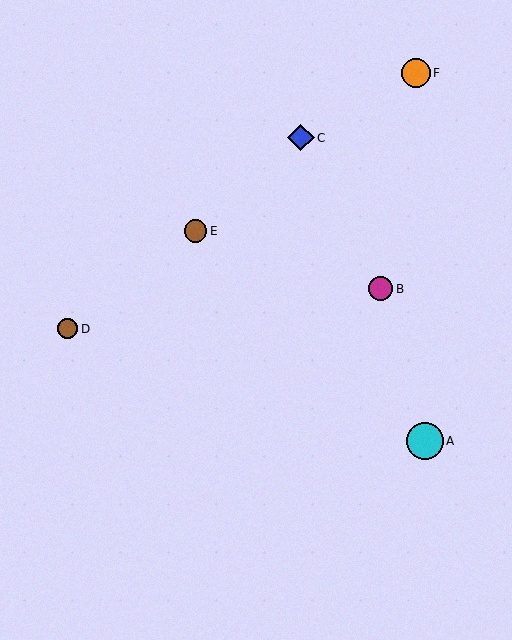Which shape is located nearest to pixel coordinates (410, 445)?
The cyan circle (labeled A) at (425, 441) is nearest to that location.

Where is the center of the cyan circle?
The center of the cyan circle is at (425, 441).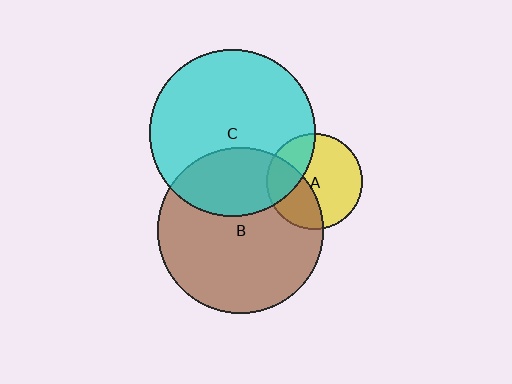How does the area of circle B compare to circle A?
Approximately 3.0 times.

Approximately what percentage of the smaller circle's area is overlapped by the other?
Approximately 30%.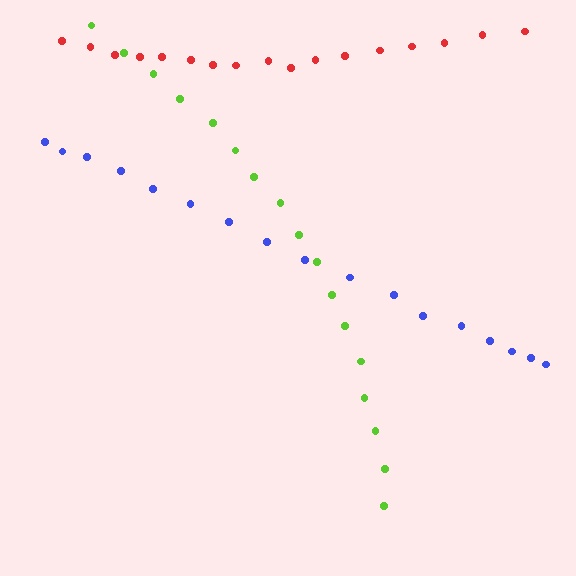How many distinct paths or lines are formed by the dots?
There are 3 distinct paths.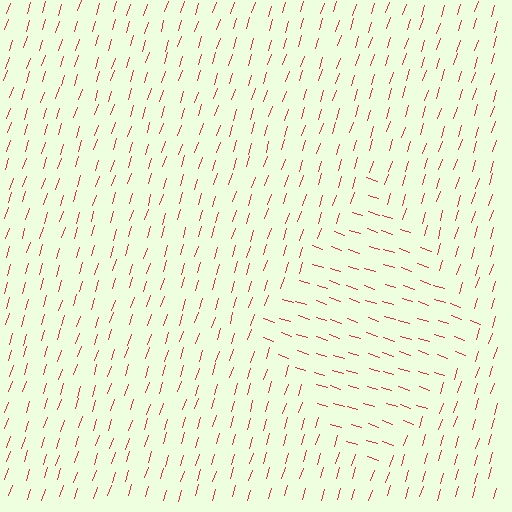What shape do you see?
I see a diamond.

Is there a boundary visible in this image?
Yes, there is a texture boundary formed by a change in line orientation.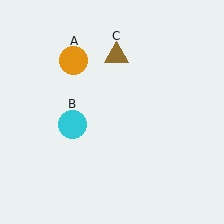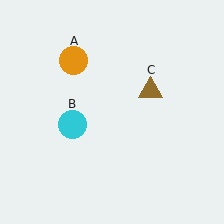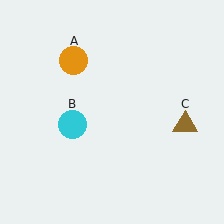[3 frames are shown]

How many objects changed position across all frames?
1 object changed position: brown triangle (object C).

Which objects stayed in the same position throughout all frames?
Orange circle (object A) and cyan circle (object B) remained stationary.